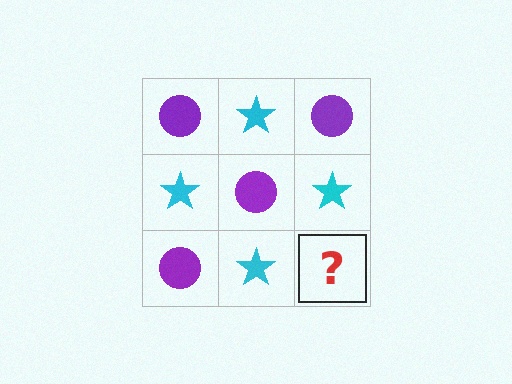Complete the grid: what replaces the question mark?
The question mark should be replaced with a purple circle.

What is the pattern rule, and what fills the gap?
The rule is that it alternates purple circle and cyan star in a checkerboard pattern. The gap should be filled with a purple circle.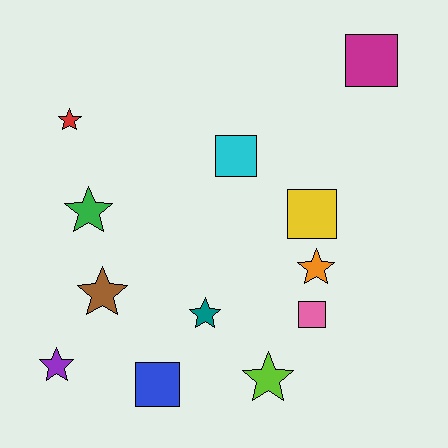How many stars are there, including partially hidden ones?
There are 7 stars.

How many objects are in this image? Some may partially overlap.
There are 12 objects.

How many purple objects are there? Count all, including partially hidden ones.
There is 1 purple object.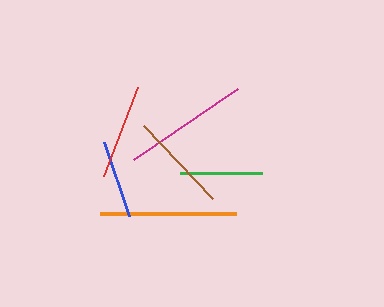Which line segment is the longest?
The orange line is the longest at approximately 136 pixels.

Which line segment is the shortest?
The blue line is the shortest at approximately 78 pixels.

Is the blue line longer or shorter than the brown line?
The brown line is longer than the blue line.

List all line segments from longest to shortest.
From longest to shortest: orange, magenta, brown, red, green, blue.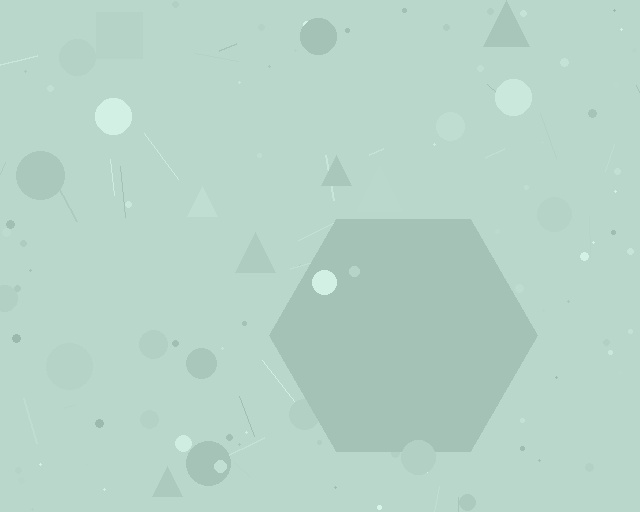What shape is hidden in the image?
A hexagon is hidden in the image.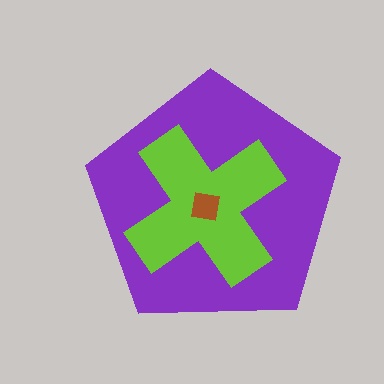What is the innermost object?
The brown square.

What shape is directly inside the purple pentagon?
The lime cross.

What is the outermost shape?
The purple pentagon.